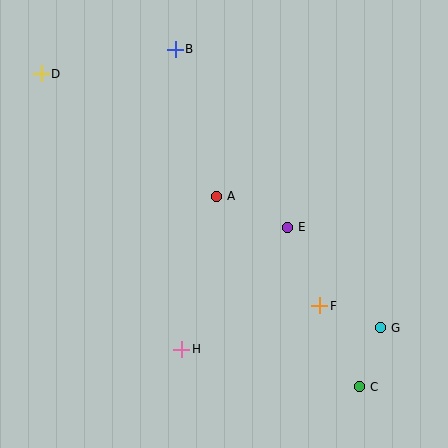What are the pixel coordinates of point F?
Point F is at (320, 306).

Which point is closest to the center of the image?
Point A at (217, 196) is closest to the center.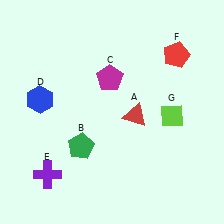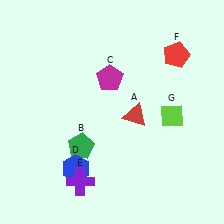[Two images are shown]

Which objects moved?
The objects that moved are: the blue hexagon (D), the purple cross (E).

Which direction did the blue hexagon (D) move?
The blue hexagon (D) moved down.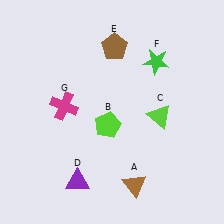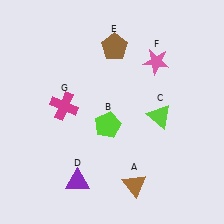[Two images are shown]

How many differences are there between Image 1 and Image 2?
There is 1 difference between the two images.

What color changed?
The star (F) changed from green in Image 1 to pink in Image 2.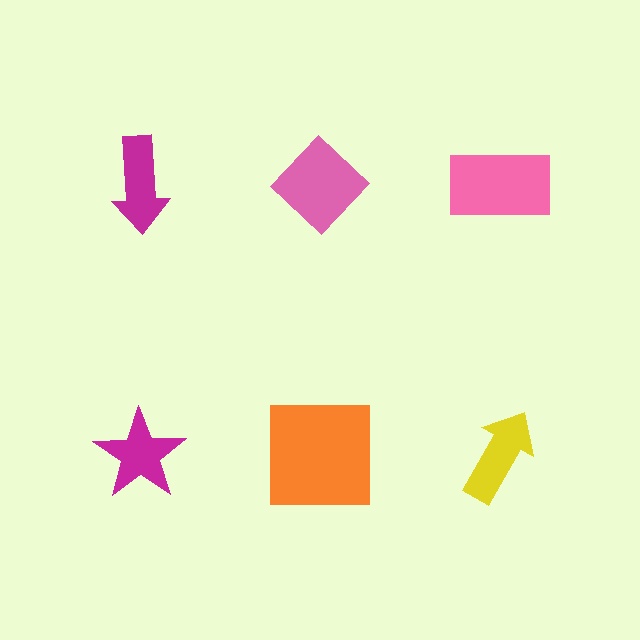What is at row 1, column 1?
A magenta arrow.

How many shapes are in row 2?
3 shapes.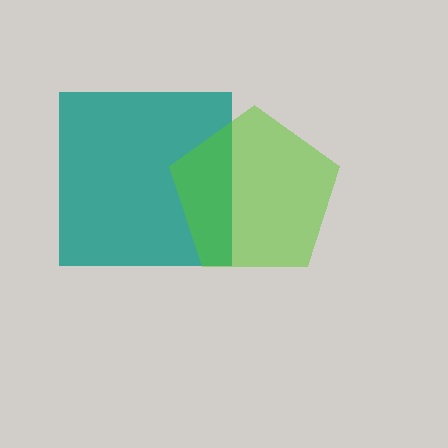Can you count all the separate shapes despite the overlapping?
Yes, there are 2 separate shapes.